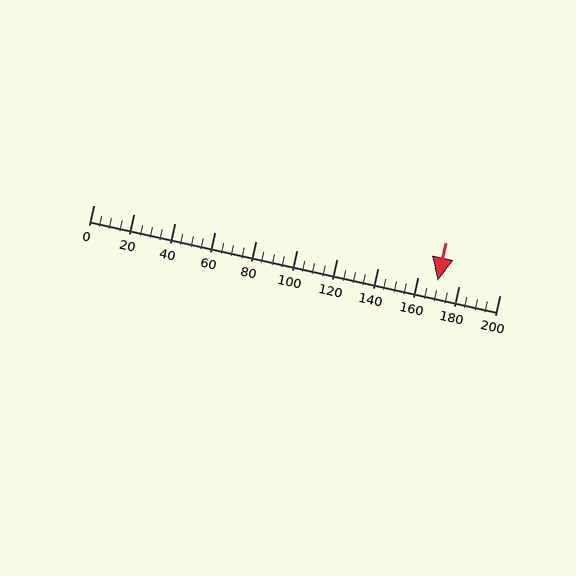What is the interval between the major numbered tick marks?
The major tick marks are spaced 20 units apart.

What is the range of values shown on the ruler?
The ruler shows values from 0 to 200.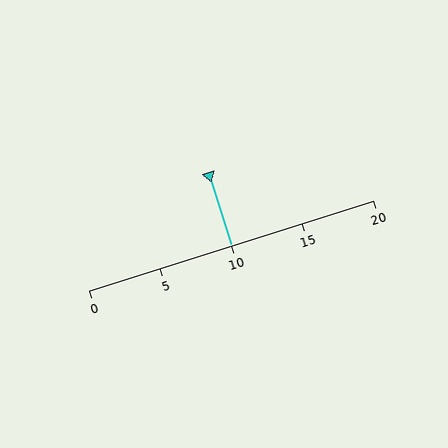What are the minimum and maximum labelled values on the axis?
The axis runs from 0 to 20.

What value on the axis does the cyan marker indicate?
The marker indicates approximately 10.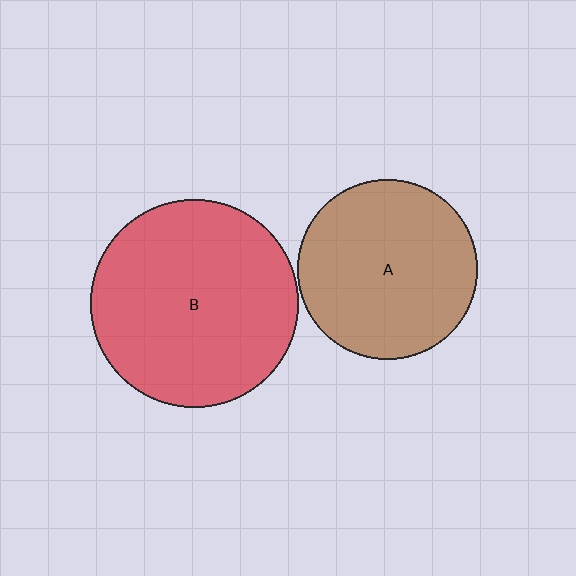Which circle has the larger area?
Circle B (red).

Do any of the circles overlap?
No, none of the circles overlap.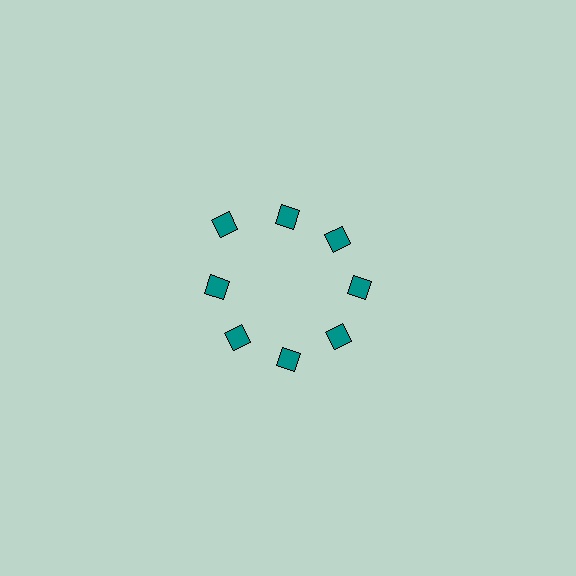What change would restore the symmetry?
The symmetry would be restored by moving it inward, back onto the ring so that all 8 diamonds sit at equal angles and equal distance from the center.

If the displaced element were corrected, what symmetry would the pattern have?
It would have 8-fold rotational symmetry — the pattern would map onto itself every 45 degrees.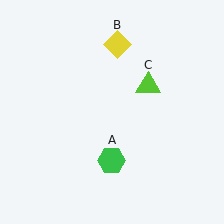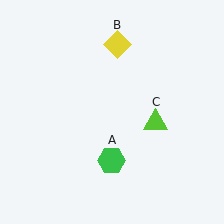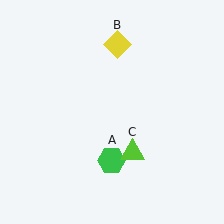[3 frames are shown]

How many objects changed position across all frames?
1 object changed position: lime triangle (object C).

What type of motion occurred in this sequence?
The lime triangle (object C) rotated clockwise around the center of the scene.